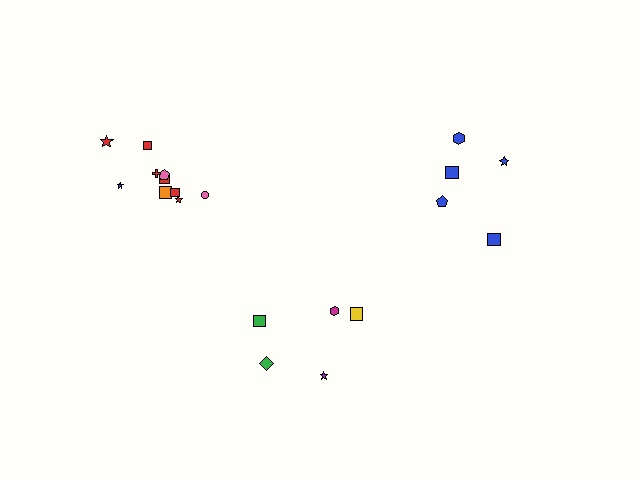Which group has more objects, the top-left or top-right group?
The top-left group.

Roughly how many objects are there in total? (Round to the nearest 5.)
Roughly 20 objects in total.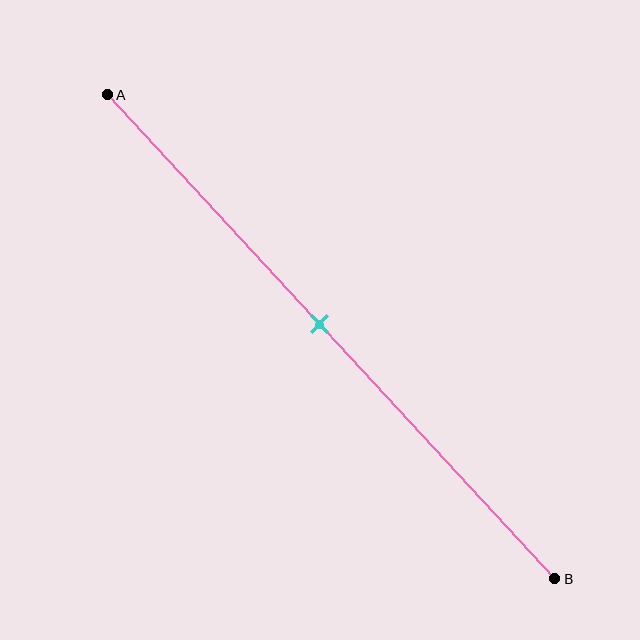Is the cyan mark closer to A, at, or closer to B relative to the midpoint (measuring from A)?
The cyan mark is approximately at the midpoint of segment AB.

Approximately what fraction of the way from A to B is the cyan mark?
The cyan mark is approximately 45% of the way from A to B.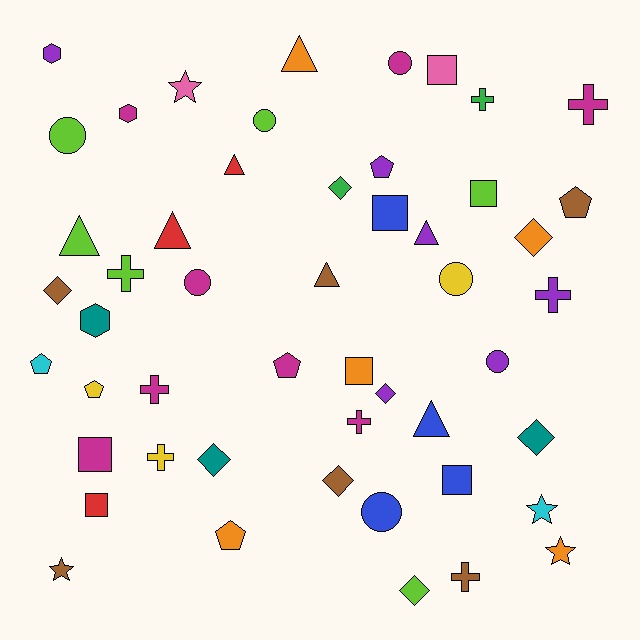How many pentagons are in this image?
There are 6 pentagons.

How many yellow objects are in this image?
There are 3 yellow objects.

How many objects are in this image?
There are 50 objects.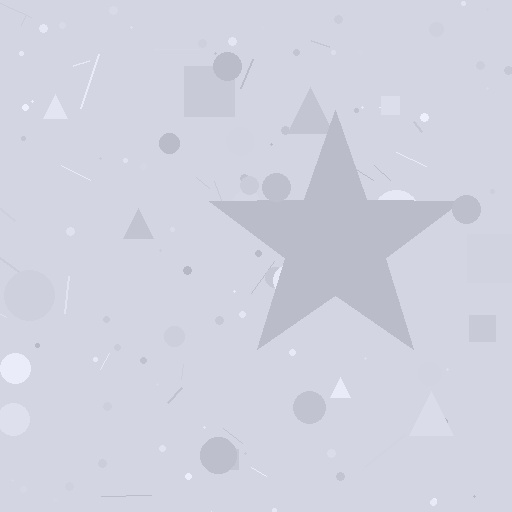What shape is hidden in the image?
A star is hidden in the image.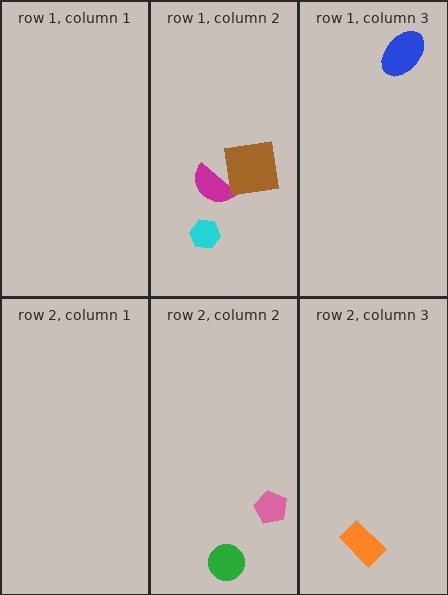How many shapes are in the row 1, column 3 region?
1.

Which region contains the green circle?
The row 2, column 2 region.